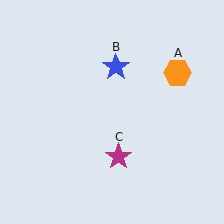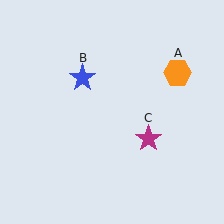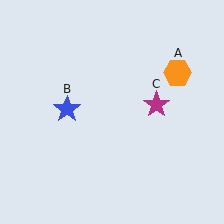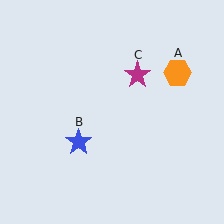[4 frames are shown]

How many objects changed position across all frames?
2 objects changed position: blue star (object B), magenta star (object C).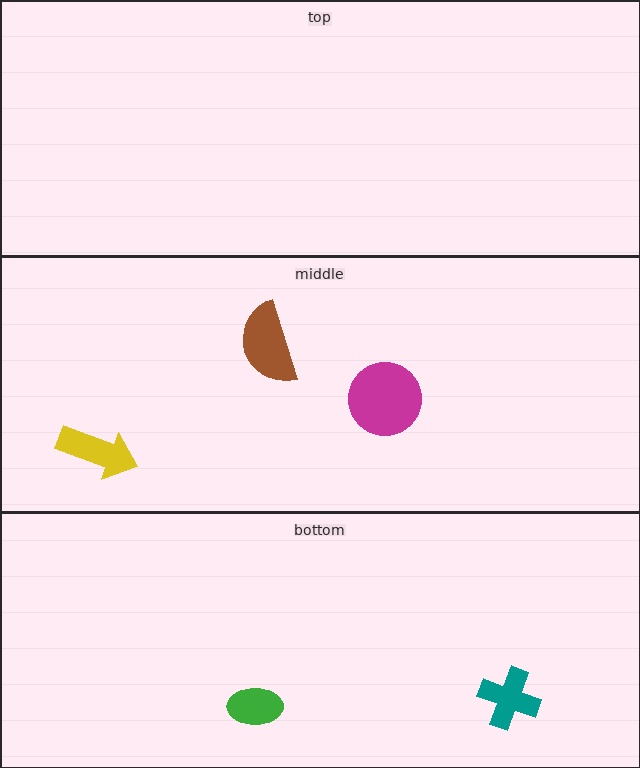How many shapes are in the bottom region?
2.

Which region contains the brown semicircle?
The middle region.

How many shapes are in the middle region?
3.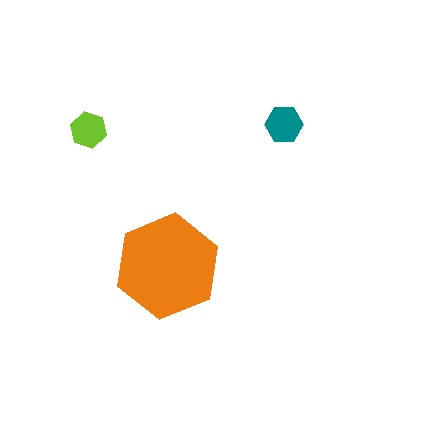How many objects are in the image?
There are 3 objects in the image.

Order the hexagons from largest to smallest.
the orange one, the teal one, the lime one.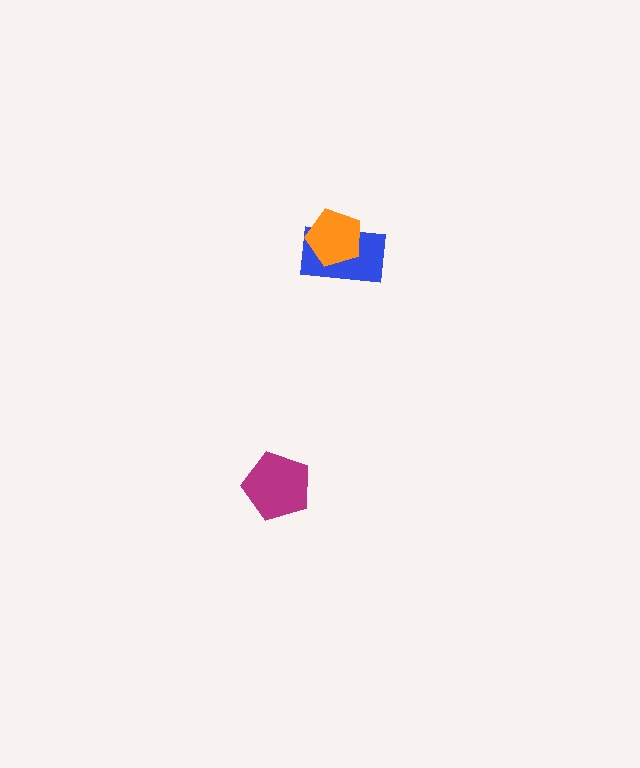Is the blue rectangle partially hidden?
Yes, it is partially covered by another shape.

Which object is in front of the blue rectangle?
The orange pentagon is in front of the blue rectangle.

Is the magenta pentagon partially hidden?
No, no other shape covers it.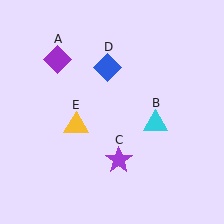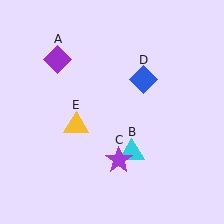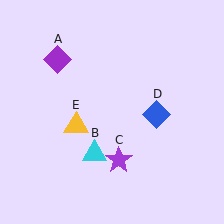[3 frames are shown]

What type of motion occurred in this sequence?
The cyan triangle (object B), blue diamond (object D) rotated clockwise around the center of the scene.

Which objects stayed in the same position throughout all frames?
Purple diamond (object A) and purple star (object C) and yellow triangle (object E) remained stationary.